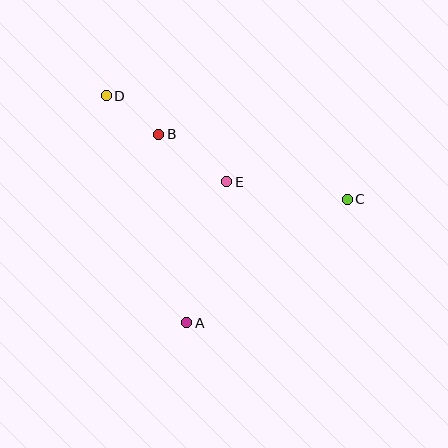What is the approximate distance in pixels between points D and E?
The distance between D and E is approximately 148 pixels.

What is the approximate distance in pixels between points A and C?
The distance between A and C is approximately 202 pixels.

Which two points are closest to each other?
Points B and D are closest to each other.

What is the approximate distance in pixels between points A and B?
The distance between A and B is approximately 191 pixels.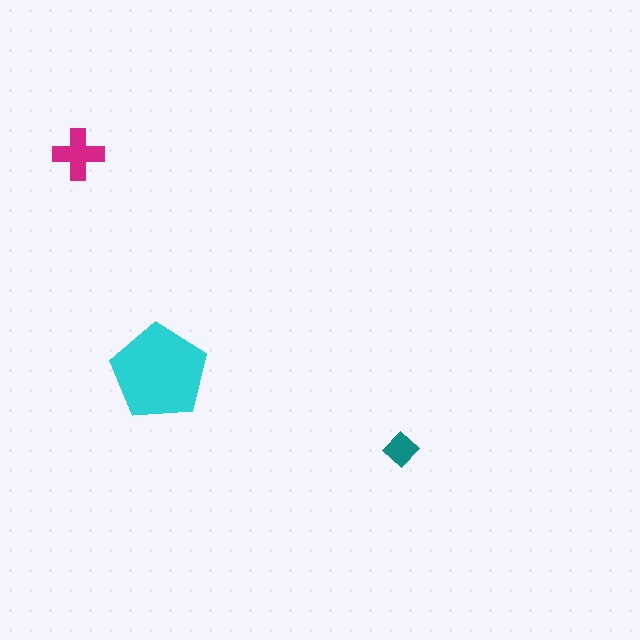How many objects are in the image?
There are 3 objects in the image.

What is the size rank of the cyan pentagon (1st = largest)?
1st.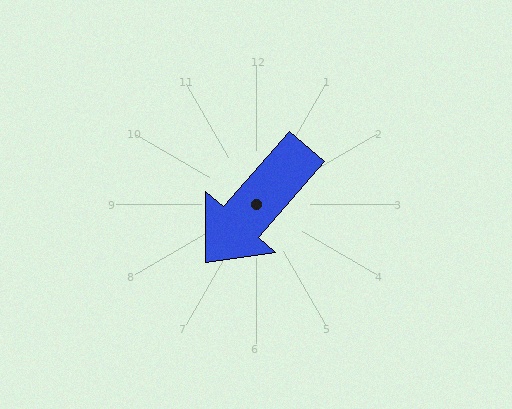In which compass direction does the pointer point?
Southwest.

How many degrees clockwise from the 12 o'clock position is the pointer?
Approximately 221 degrees.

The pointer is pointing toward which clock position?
Roughly 7 o'clock.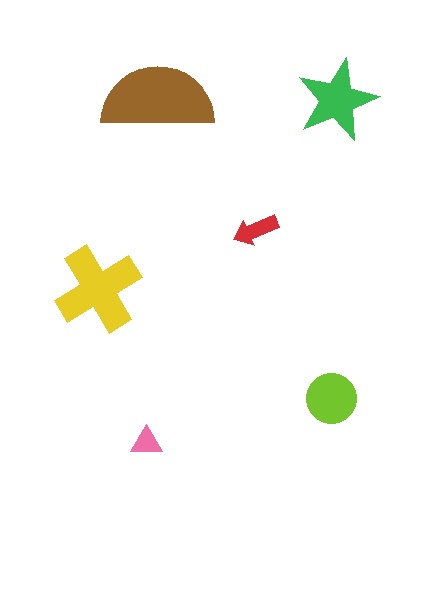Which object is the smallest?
The pink triangle.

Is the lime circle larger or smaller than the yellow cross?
Smaller.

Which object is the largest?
The brown semicircle.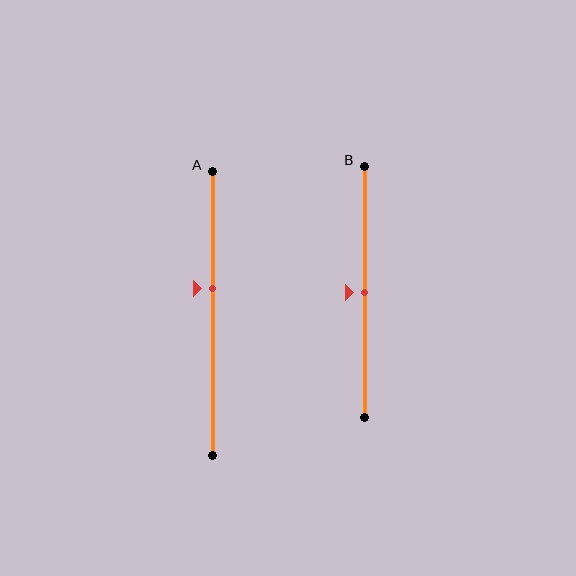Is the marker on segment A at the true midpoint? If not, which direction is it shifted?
No, the marker on segment A is shifted upward by about 9% of the segment length.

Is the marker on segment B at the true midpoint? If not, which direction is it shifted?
Yes, the marker on segment B is at the true midpoint.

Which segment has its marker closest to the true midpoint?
Segment B has its marker closest to the true midpoint.